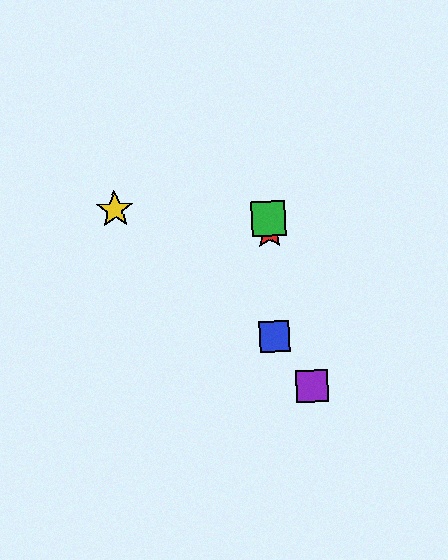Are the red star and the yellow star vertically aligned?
No, the red star is at x≈269 and the yellow star is at x≈115.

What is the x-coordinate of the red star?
The red star is at x≈269.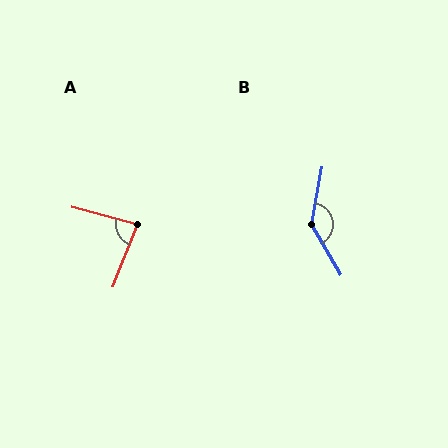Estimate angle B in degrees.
Approximately 139 degrees.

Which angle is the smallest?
A, at approximately 83 degrees.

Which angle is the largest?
B, at approximately 139 degrees.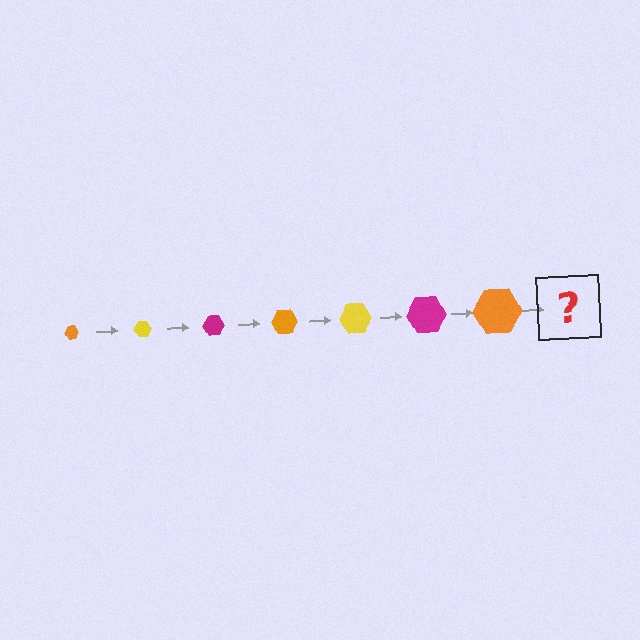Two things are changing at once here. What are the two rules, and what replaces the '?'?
The two rules are that the hexagon grows larger each step and the color cycles through orange, yellow, and magenta. The '?' should be a yellow hexagon, larger than the previous one.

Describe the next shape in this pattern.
It should be a yellow hexagon, larger than the previous one.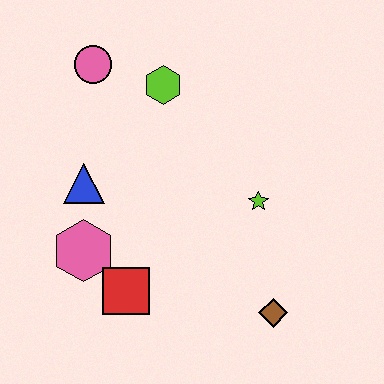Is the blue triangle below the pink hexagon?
No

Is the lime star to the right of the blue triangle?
Yes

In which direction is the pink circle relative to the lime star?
The pink circle is to the left of the lime star.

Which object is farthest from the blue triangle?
The brown diamond is farthest from the blue triangle.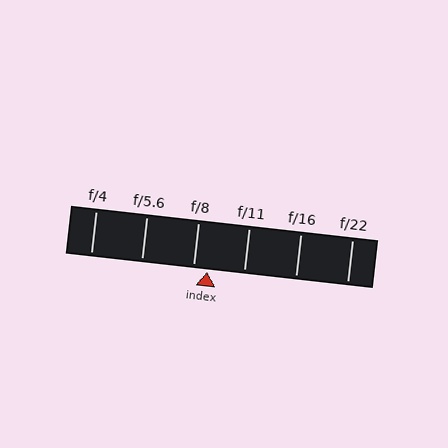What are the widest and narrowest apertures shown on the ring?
The widest aperture shown is f/4 and the narrowest is f/22.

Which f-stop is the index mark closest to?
The index mark is closest to f/8.